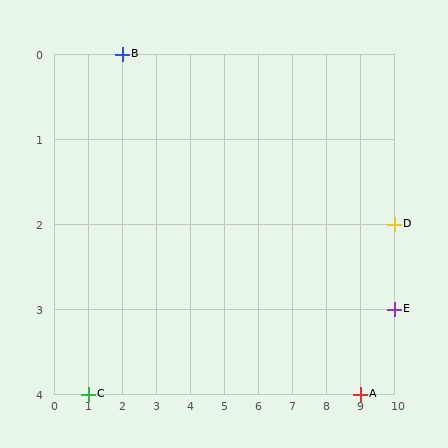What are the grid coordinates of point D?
Point D is at grid coordinates (10, 2).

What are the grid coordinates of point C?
Point C is at grid coordinates (1, 4).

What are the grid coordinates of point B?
Point B is at grid coordinates (2, 0).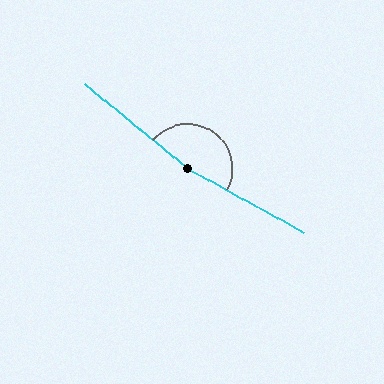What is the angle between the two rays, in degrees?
Approximately 169 degrees.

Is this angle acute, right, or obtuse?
It is obtuse.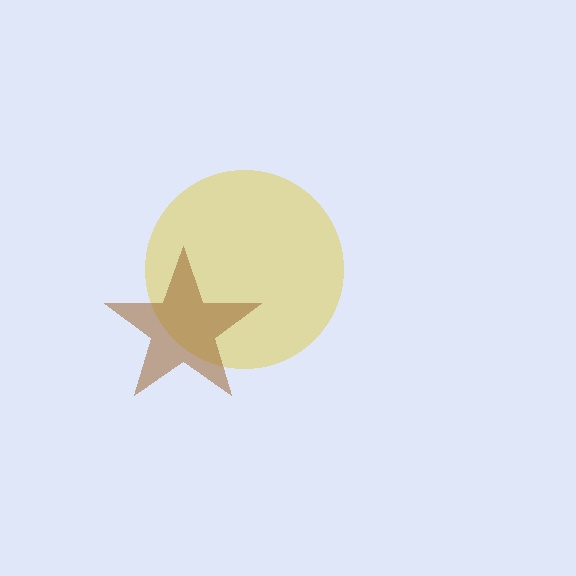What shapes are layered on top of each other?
The layered shapes are: a yellow circle, a brown star.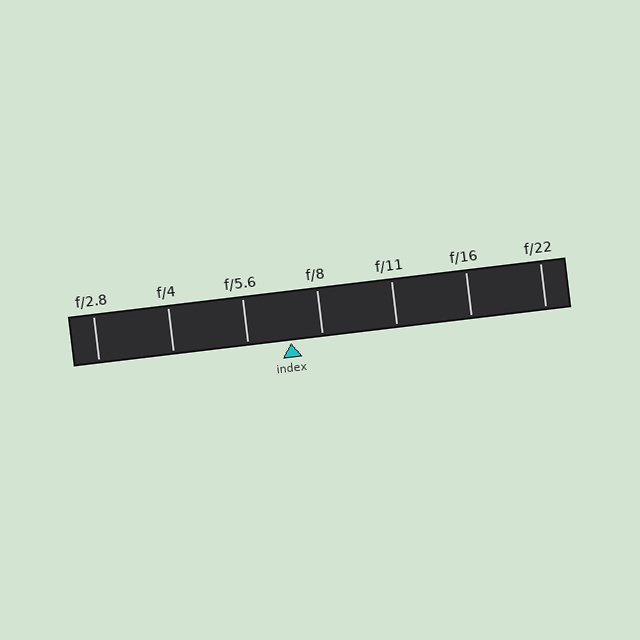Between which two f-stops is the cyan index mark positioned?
The index mark is between f/5.6 and f/8.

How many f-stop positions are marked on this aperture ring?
There are 7 f-stop positions marked.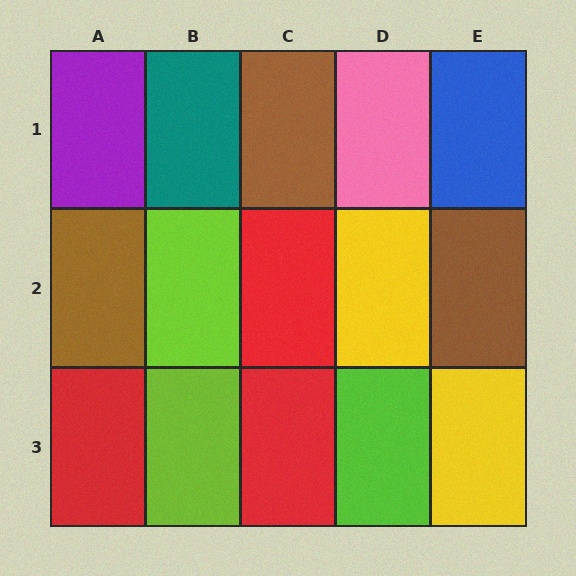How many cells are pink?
1 cell is pink.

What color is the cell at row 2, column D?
Yellow.